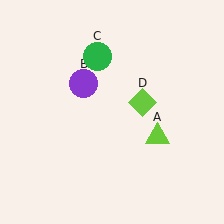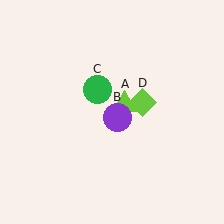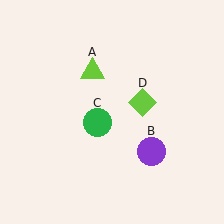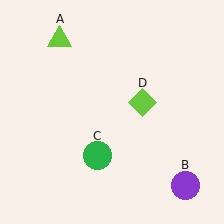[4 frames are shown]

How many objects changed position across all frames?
3 objects changed position: lime triangle (object A), purple circle (object B), green circle (object C).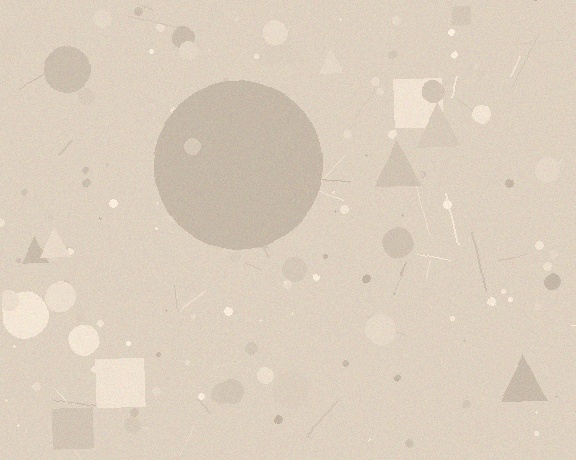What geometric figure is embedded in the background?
A circle is embedded in the background.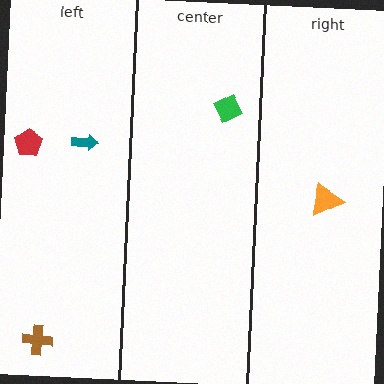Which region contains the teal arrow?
The left region.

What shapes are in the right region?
The orange triangle.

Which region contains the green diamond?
The center region.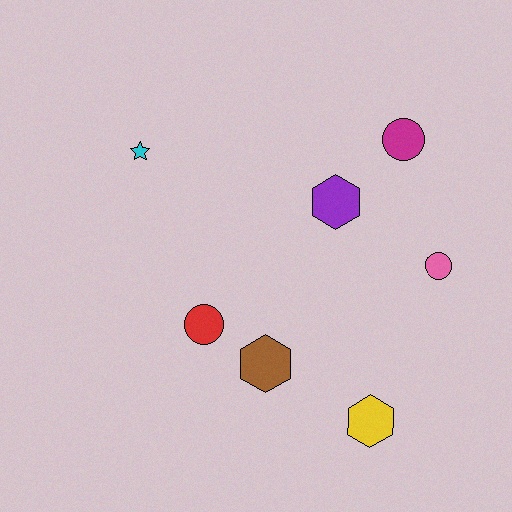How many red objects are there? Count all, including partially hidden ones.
There is 1 red object.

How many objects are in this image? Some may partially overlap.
There are 7 objects.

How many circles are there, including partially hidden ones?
There are 3 circles.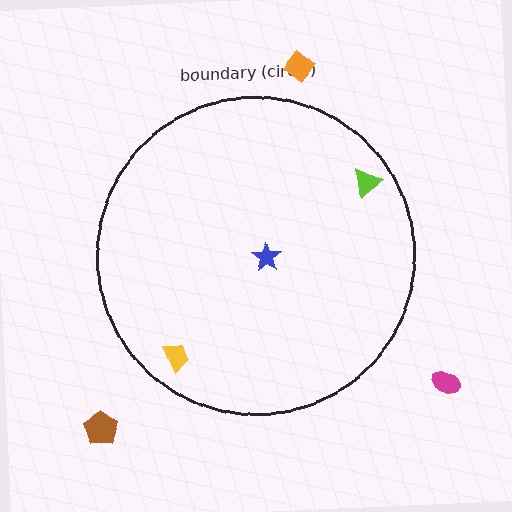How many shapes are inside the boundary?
3 inside, 3 outside.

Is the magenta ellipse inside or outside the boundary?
Outside.